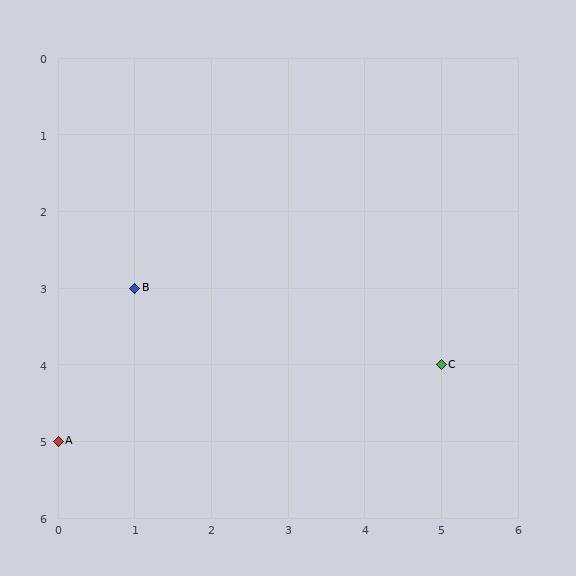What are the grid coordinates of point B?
Point B is at grid coordinates (1, 3).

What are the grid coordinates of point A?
Point A is at grid coordinates (0, 5).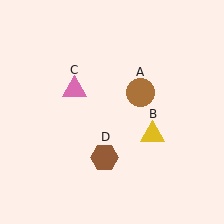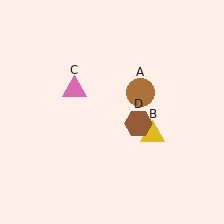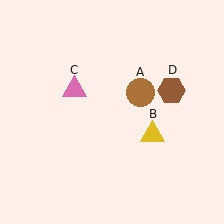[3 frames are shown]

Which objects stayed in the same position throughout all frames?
Brown circle (object A) and yellow triangle (object B) and pink triangle (object C) remained stationary.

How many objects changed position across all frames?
1 object changed position: brown hexagon (object D).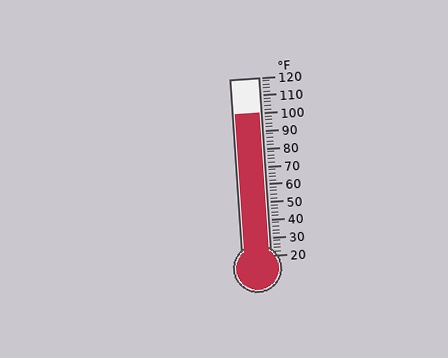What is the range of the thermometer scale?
The thermometer scale ranges from 20°F to 120°F.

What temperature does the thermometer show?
The thermometer shows approximately 100°F.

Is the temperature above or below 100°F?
The temperature is at 100°F.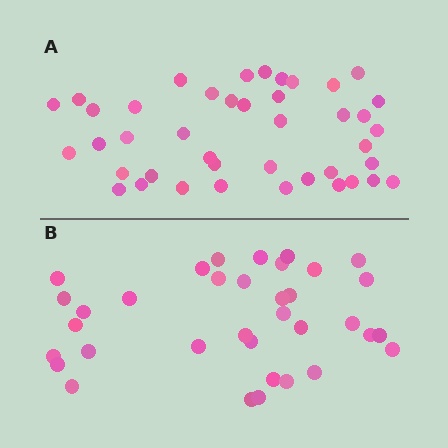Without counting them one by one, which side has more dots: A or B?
Region A (the top region) has more dots.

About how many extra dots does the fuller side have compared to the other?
Region A has roughly 8 or so more dots than region B.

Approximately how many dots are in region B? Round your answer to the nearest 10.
About 40 dots. (The exact count is 35, which rounds to 40.)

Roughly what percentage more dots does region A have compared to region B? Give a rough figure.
About 20% more.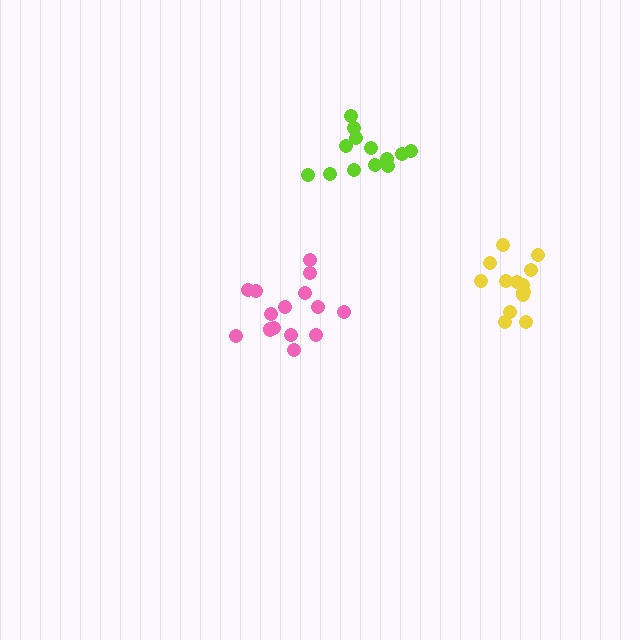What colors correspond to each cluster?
The clusters are colored: lime, pink, yellow.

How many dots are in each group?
Group 1: 13 dots, Group 2: 15 dots, Group 3: 13 dots (41 total).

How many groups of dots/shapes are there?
There are 3 groups.